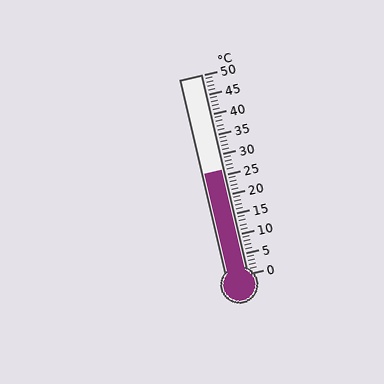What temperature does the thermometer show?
The thermometer shows approximately 26°C.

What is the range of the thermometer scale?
The thermometer scale ranges from 0°C to 50°C.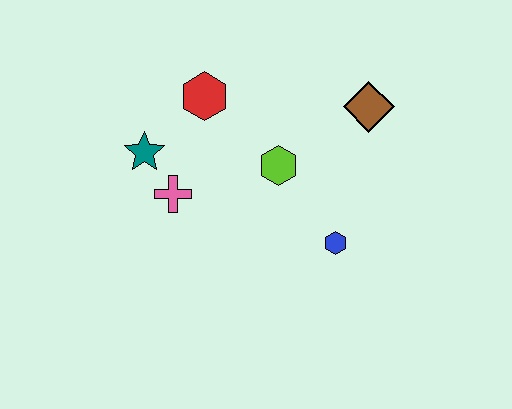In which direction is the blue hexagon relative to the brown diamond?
The blue hexagon is below the brown diamond.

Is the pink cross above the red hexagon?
No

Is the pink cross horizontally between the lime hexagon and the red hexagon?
No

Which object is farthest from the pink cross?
The brown diamond is farthest from the pink cross.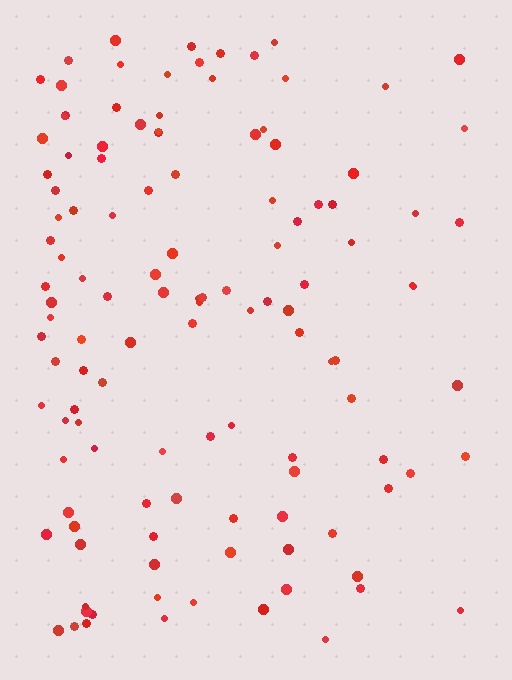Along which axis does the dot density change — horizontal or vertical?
Horizontal.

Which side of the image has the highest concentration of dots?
The left.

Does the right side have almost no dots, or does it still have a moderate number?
Still a moderate number, just noticeably fewer than the left.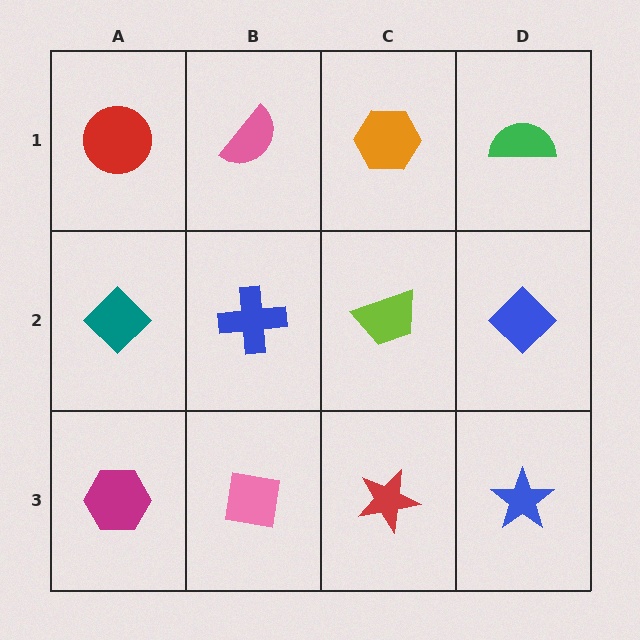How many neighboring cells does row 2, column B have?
4.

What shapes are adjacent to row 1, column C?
A lime trapezoid (row 2, column C), a pink semicircle (row 1, column B), a green semicircle (row 1, column D).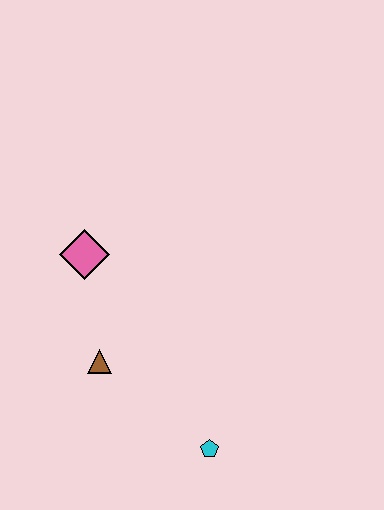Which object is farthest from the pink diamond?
The cyan pentagon is farthest from the pink diamond.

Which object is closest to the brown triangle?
The pink diamond is closest to the brown triangle.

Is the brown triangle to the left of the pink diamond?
No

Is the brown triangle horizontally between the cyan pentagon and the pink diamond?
Yes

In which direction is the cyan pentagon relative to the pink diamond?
The cyan pentagon is below the pink diamond.